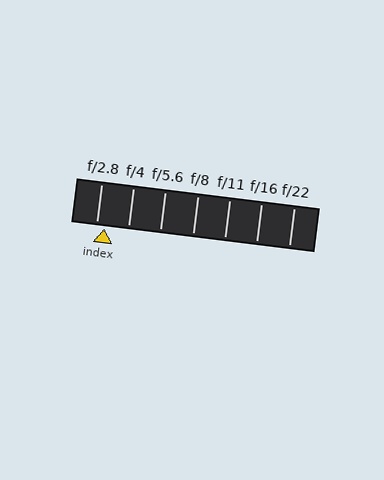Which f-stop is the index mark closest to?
The index mark is closest to f/2.8.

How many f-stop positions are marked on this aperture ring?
There are 7 f-stop positions marked.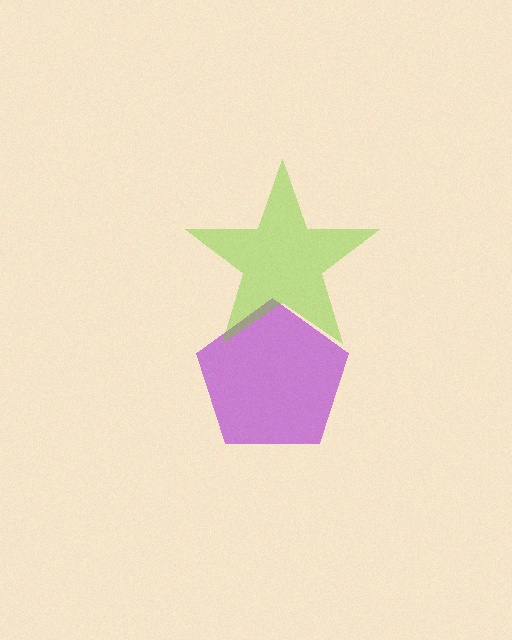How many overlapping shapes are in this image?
There are 2 overlapping shapes in the image.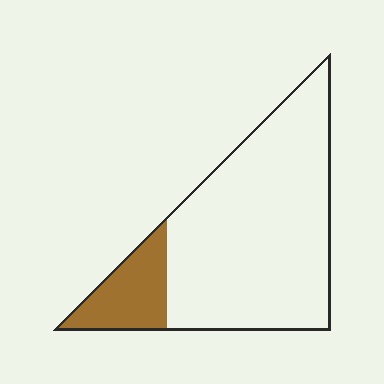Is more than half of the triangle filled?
No.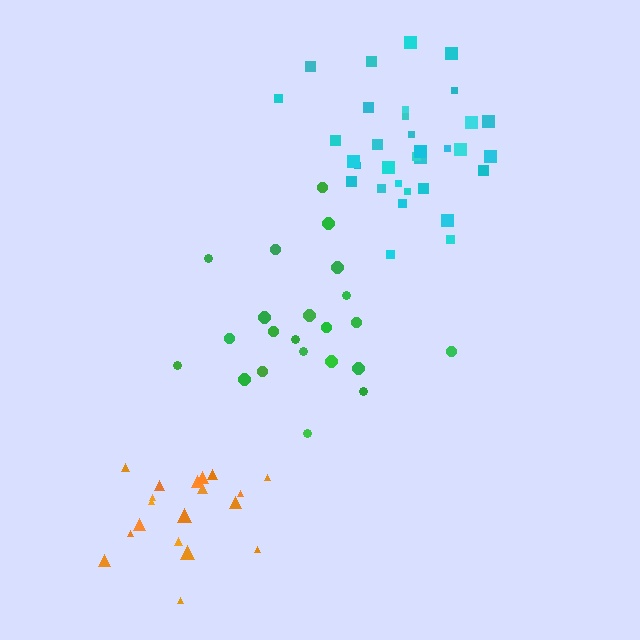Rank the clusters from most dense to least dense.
cyan, orange, green.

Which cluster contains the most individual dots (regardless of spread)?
Cyan (34).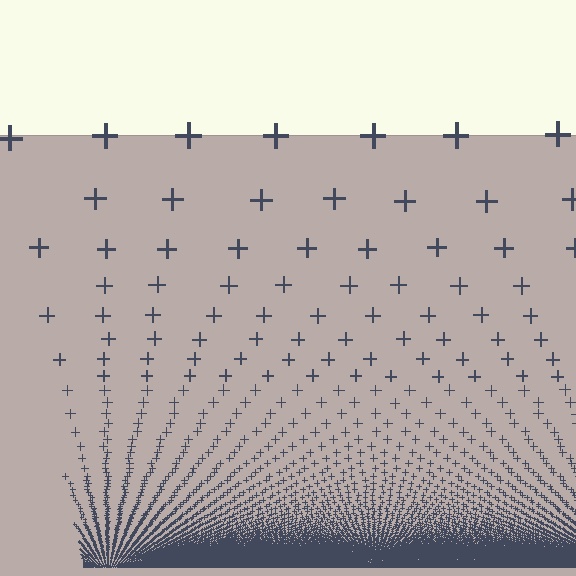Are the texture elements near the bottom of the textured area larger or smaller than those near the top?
Smaller. The gradient is inverted — elements near the bottom are smaller and denser.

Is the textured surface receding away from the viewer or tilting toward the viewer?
The surface appears to tilt toward the viewer. Texture elements get larger and sparser toward the top.